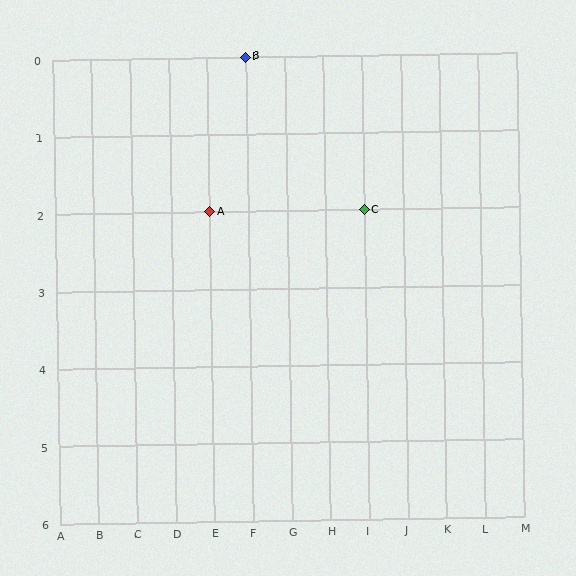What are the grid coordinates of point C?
Point C is at grid coordinates (I, 2).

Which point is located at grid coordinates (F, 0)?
Point B is at (F, 0).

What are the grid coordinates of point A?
Point A is at grid coordinates (E, 2).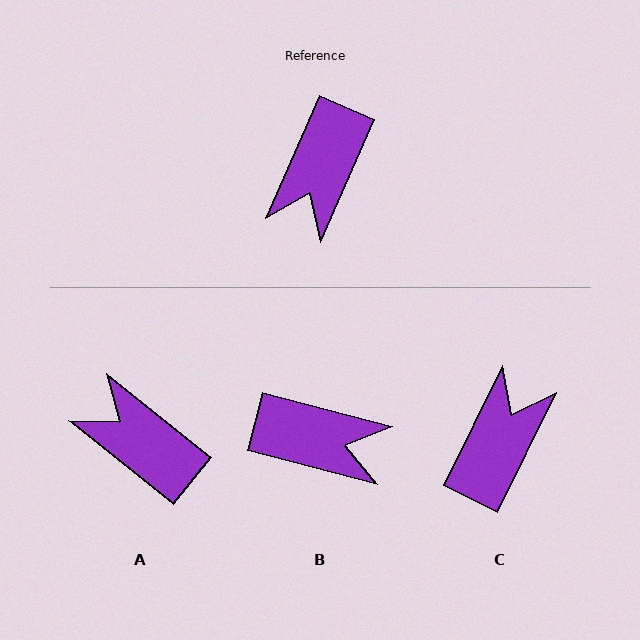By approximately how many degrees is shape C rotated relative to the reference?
Approximately 177 degrees counter-clockwise.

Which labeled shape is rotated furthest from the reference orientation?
C, about 177 degrees away.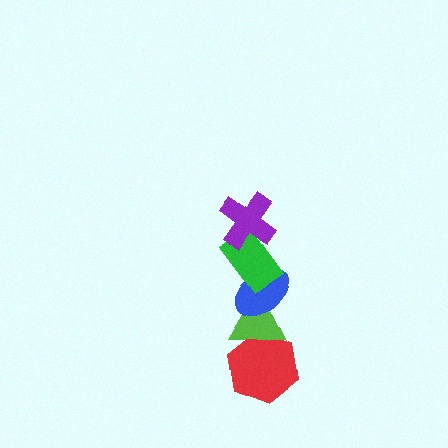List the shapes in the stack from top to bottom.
From top to bottom: the purple cross, the green rectangle, the blue ellipse, the lime triangle, the red hexagon.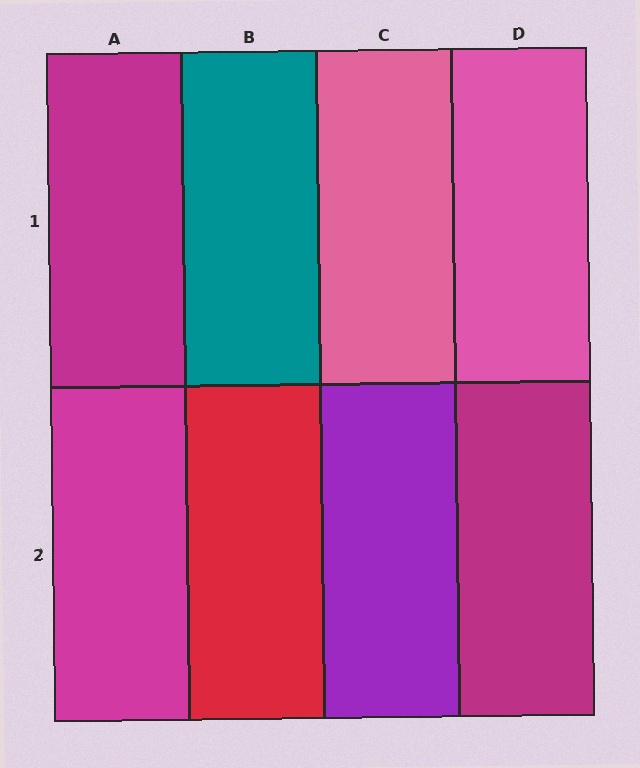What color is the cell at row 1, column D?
Pink.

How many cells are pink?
2 cells are pink.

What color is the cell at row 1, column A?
Magenta.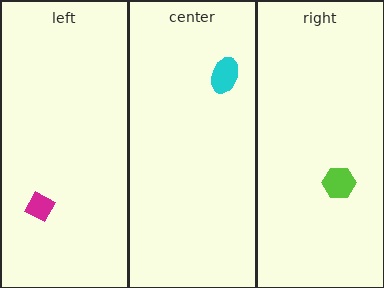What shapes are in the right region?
The lime hexagon.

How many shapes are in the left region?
1.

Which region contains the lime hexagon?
The right region.